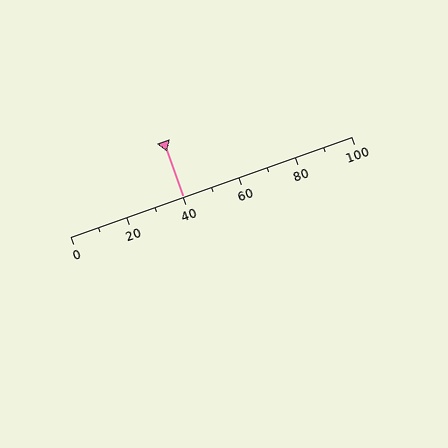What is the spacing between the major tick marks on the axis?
The major ticks are spaced 20 apart.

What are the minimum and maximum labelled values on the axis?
The axis runs from 0 to 100.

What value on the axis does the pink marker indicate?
The marker indicates approximately 40.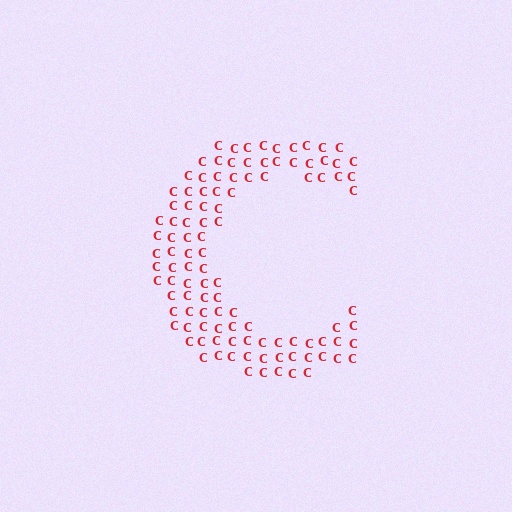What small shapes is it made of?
It is made of small letter C's.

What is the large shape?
The large shape is the letter C.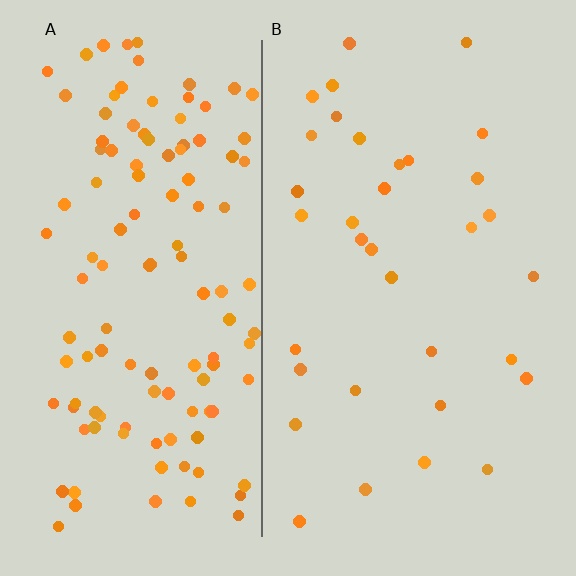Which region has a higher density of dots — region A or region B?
A (the left).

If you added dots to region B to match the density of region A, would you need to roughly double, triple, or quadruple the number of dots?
Approximately quadruple.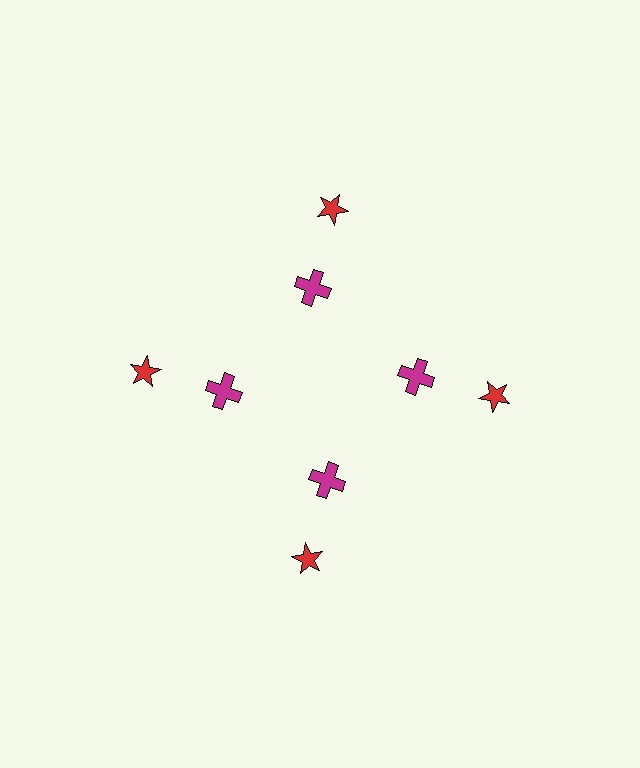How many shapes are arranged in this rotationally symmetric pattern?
There are 8 shapes, arranged in 4 groups of 2.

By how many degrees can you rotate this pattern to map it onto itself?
The pattern maps onto itself every 90 degrees of rotation.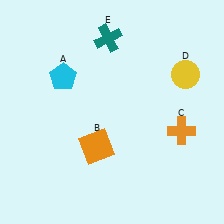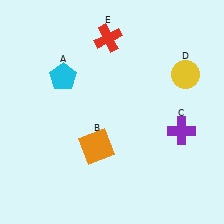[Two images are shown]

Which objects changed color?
C changed from orange to purple. E changed from teal to red.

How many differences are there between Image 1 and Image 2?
There are 2 differences between the two images.